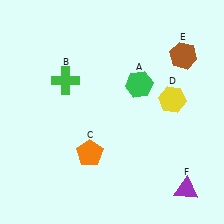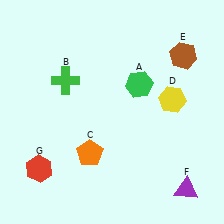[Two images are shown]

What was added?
A red hexagon (G) was added in Image 2.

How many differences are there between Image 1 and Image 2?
There is 1 difference between the two images.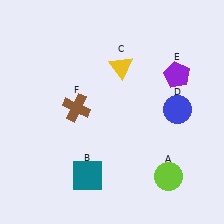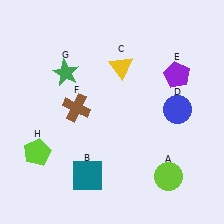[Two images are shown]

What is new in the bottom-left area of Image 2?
A lime pentagon (H) was added in the bottom-left area of Image 2.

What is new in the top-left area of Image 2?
A green star (G) was added in the top-left area of Image 2.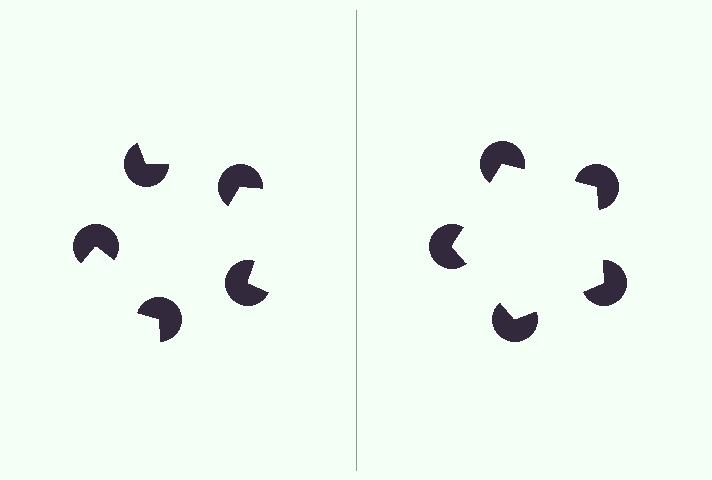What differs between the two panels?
The pac-man discs are positioned identically on both sides; only the wedge orientations differ. On the right they align to a pentagon; on the left they are misaligned.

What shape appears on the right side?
An illusory pentagon.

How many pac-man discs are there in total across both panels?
10 — 5 on each side.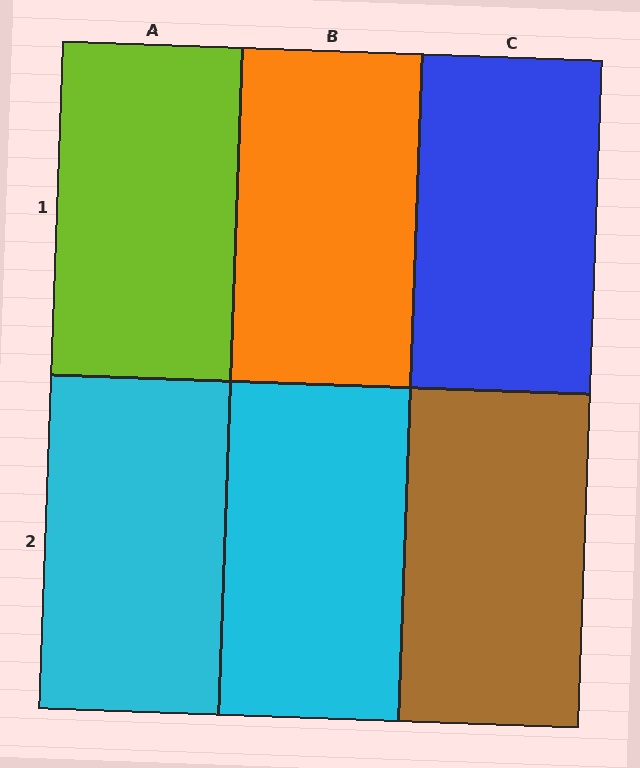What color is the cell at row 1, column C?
Blue.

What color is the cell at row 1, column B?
Orange.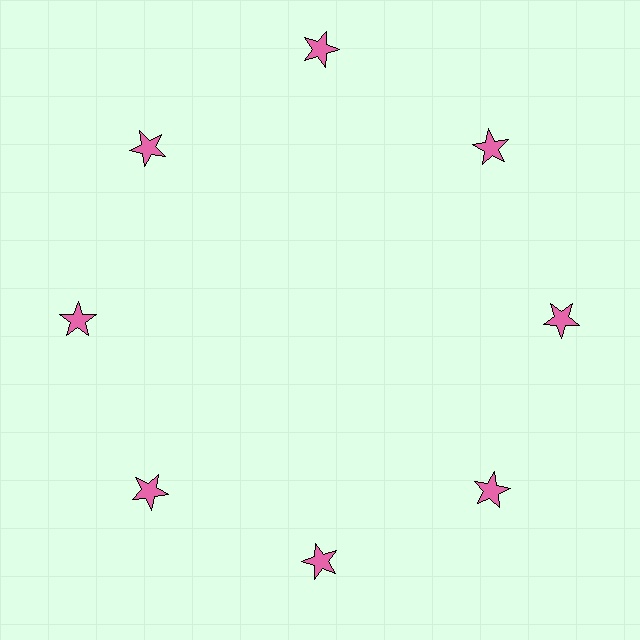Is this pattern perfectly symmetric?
No. The 8 pink stars are arranged in a ring, but one element near the 12 o'clock position is pushed outward from the center, breaking the 8-fold rotational symmetry.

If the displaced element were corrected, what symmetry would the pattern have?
It would have 8-fold rotational symmetry — the pattern would map onto itself every 45 degrees.